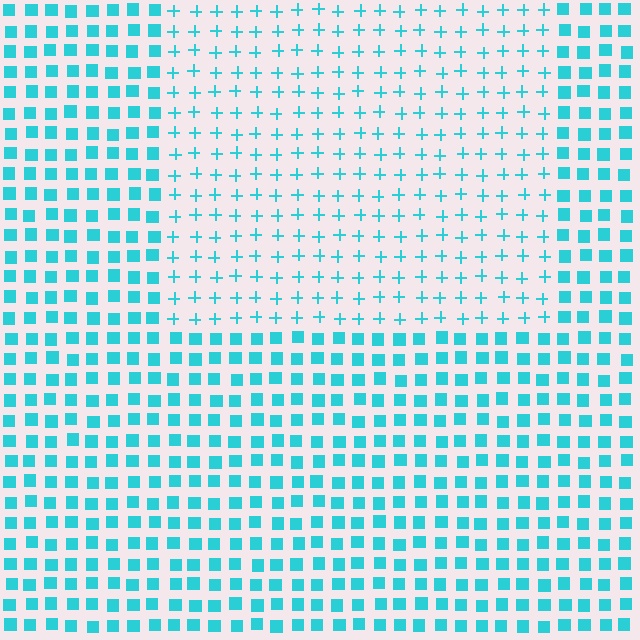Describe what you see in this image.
The image is filled with small cyan elements arranged in a uniform grid. A rectangle-shaped region contains plus signs, while the surrounding area contains squares. The boundary is defined purely by the change in element shape.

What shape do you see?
I see a rectangle.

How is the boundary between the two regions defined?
The boundary is defined by a change in element shape: plus signs inside vs. squares outside. All elements share the same color and spacing.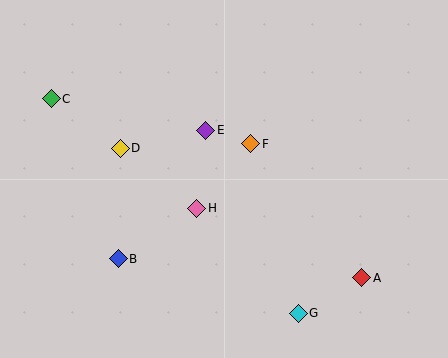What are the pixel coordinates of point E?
Point E is at (206, 130).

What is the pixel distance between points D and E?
The distance between D and E is 87 pixels.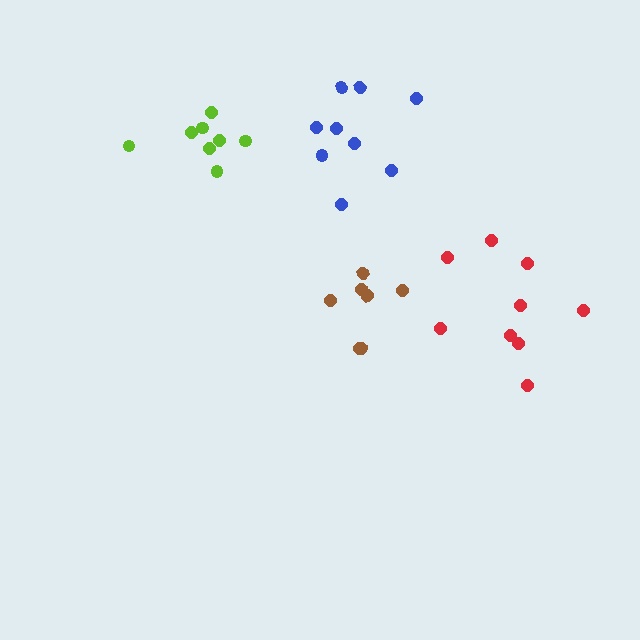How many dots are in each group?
Group 1: 7 dots, Group 2: 8 dots, Group 3: 9 dots, Group 4: 9 dots (33 total).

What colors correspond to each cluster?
The clusters are colored: brown, lime, red, blue.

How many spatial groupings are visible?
There are 4 spatial groupings.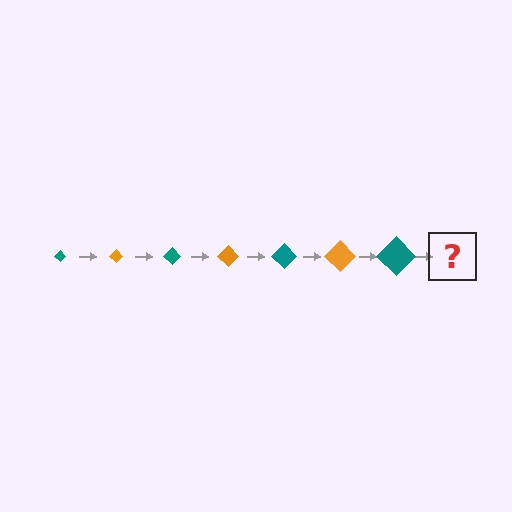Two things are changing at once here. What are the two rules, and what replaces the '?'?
The two rules are that the diamond grows larger each step and the color cycles through teal and orange. The '?' should be an orange diamond, larger than the previous one.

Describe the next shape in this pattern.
It should be an orange diamond, larger than the previous one.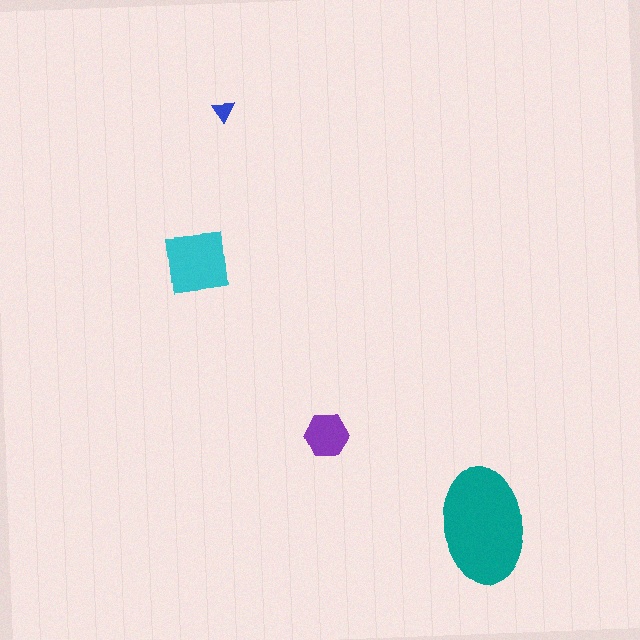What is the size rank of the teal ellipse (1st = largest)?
1st.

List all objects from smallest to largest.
The blue triangle, the purple hexagon, the cyan square, the teal ellipse.